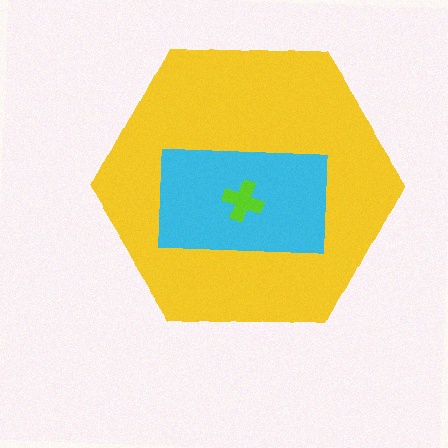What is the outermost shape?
The yellow hexagon.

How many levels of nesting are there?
3.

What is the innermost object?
The lime cross.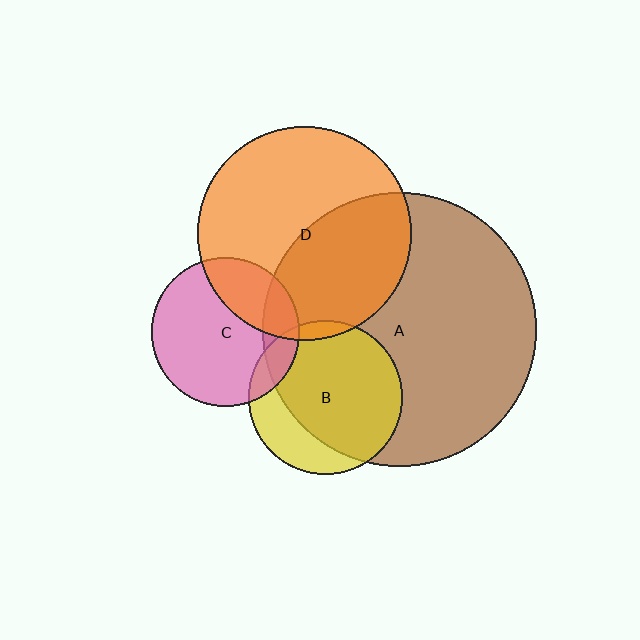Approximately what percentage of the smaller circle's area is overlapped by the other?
Approximately 5%.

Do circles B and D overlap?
Yes.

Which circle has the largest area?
Circle A (brown).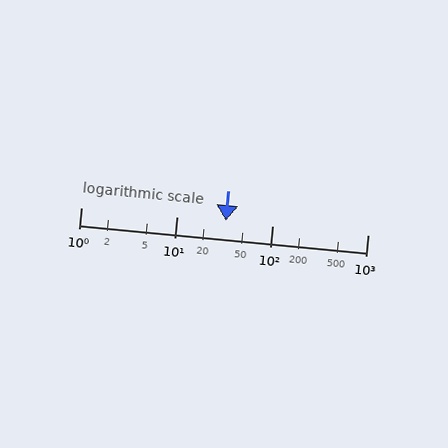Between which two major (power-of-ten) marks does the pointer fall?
The pointer is between 10 and 100.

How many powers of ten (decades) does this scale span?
The scale spans 3 decades, from 1 to 1000.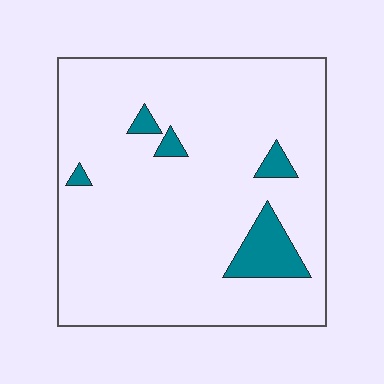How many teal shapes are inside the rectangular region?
5.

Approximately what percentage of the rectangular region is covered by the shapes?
Approximately 10%.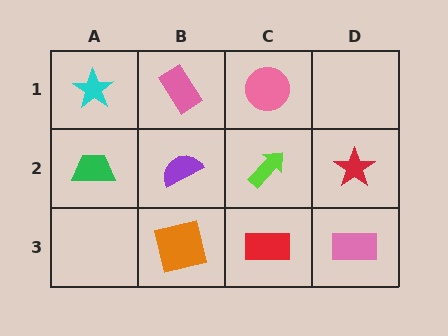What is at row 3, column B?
An orange square.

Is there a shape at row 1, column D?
No, that cell is empty.